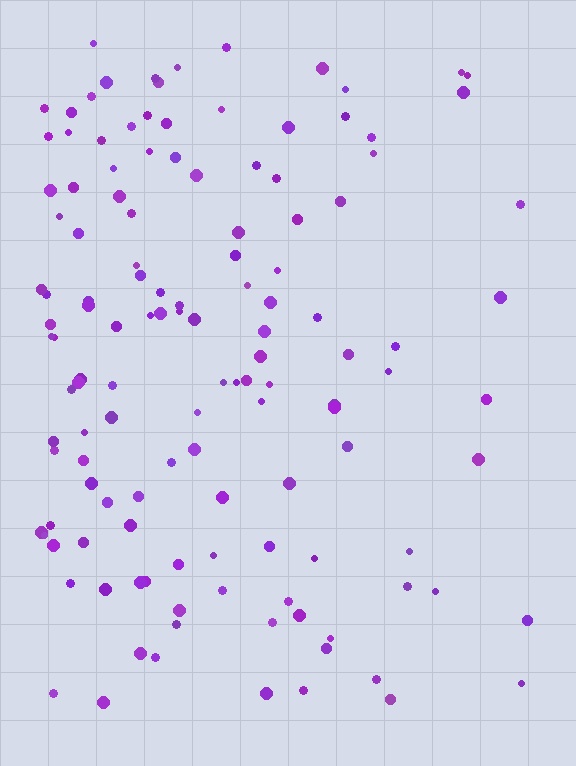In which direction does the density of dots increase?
From right to left, with the left side densest.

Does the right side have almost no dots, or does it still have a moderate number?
Still a moderate number, just noticeably fewer than the left.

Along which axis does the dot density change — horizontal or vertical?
Horizontal.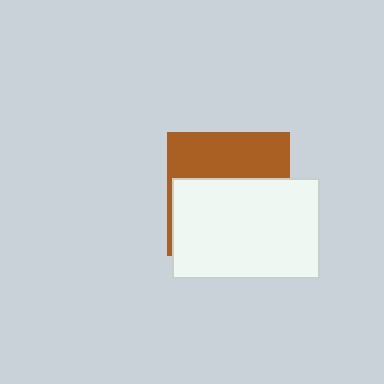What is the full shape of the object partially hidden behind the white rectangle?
The partially hidden object is a brown square.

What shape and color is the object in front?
The object in front is a white rectangle.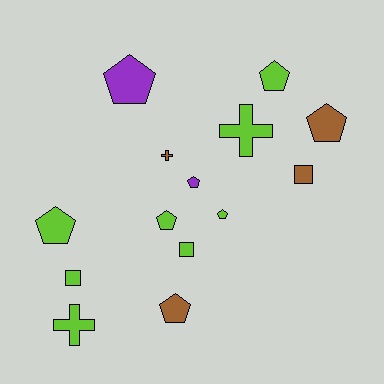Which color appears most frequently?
Lime, with 8 objects.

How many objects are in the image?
There are 14 objects.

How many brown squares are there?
There is 1 brown square.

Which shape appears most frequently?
Pentagon, with 8 objects.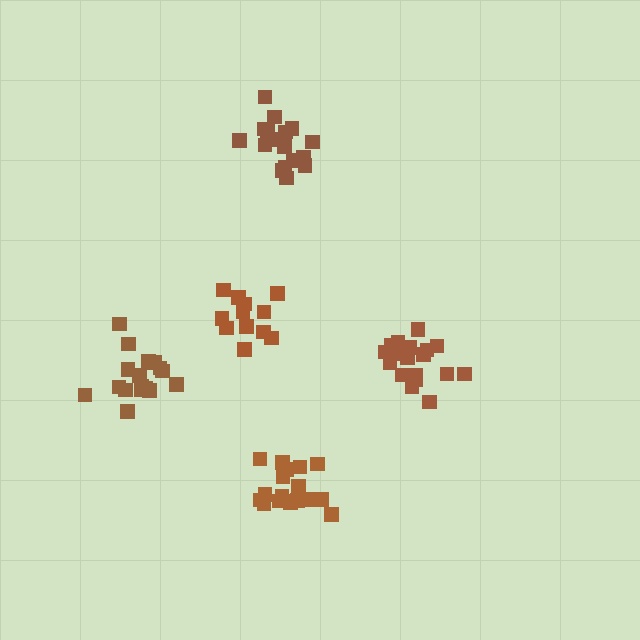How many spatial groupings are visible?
There are 5 spatial groupings.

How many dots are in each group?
Group 1: 18 dots, Group 2: 18 dots, Group 3: 17 dots, Group 4: 12 dots, Group 5: 18 dots (83 total).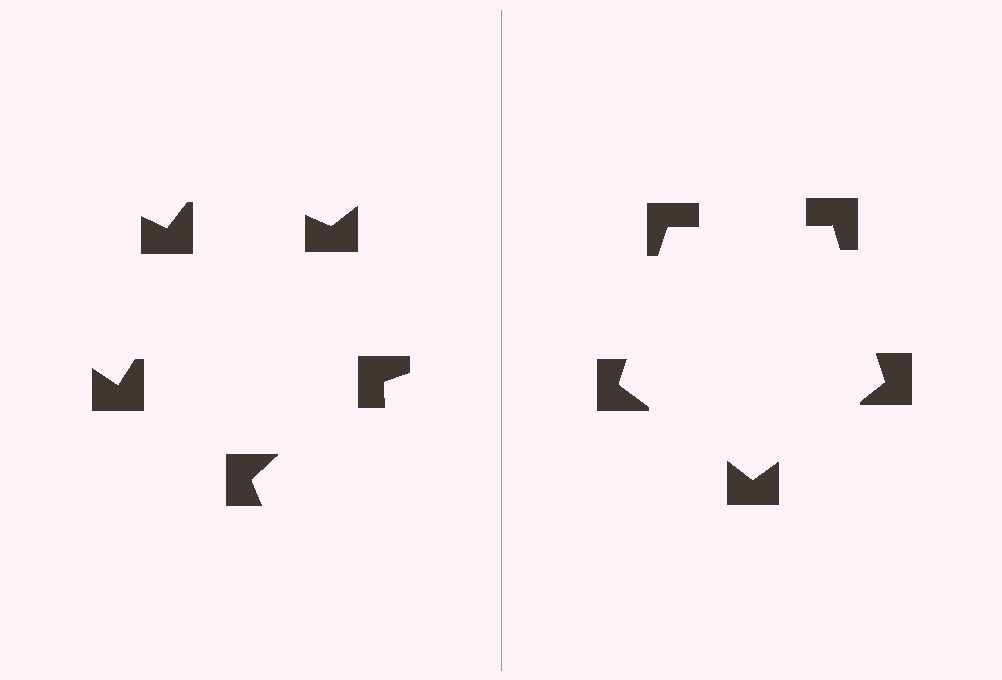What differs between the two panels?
The notched squares are positioned identically on both sides; only the wedge orientations differ. On the right they align to a pentagon; on the left they are misaligned.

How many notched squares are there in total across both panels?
10 — 5 on each side.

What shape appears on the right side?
An illusory pentagon.